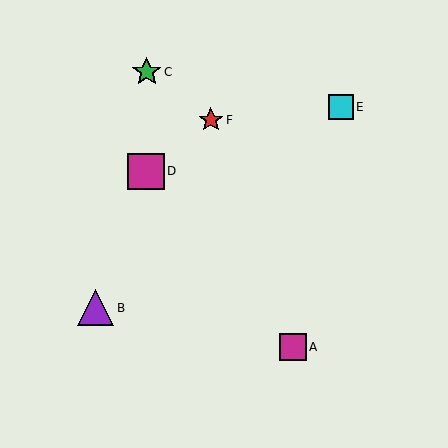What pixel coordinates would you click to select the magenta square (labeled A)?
Click at (293, 347) to select the magenta square A.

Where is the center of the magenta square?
The center of the magenta square is at (293, 347).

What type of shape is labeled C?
Shape C is a green star.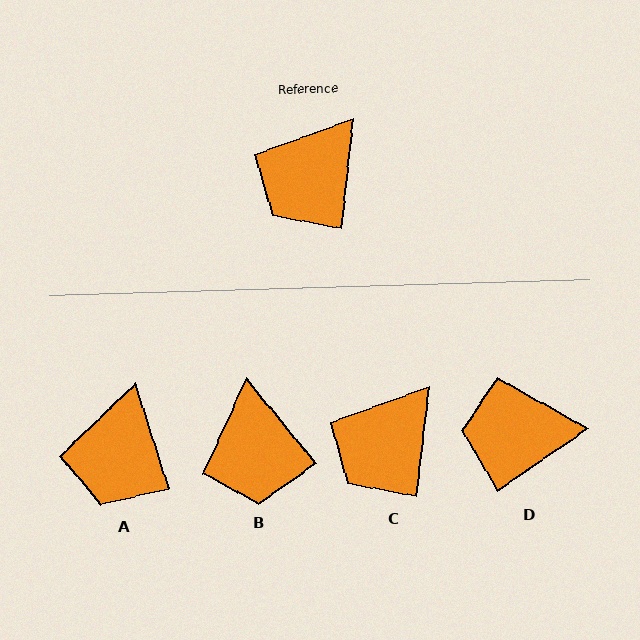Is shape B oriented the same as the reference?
No, it is off by about 46 degrees.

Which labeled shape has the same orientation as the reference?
C.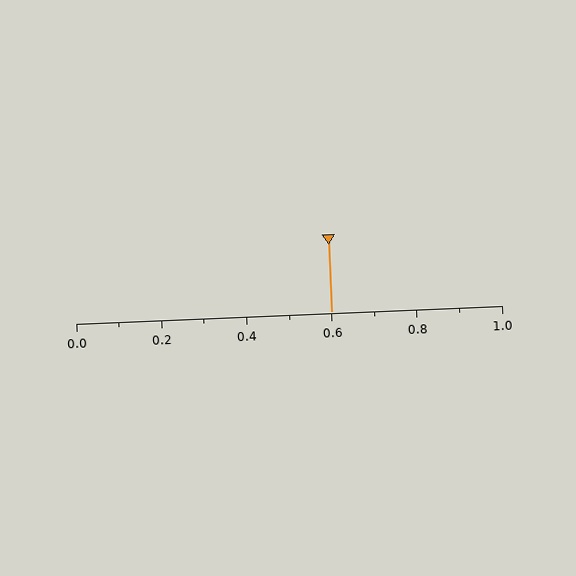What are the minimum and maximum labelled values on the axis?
The axis runs from 0.0 to 1.0.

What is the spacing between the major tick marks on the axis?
The major ticks are spaced 0.2 apart.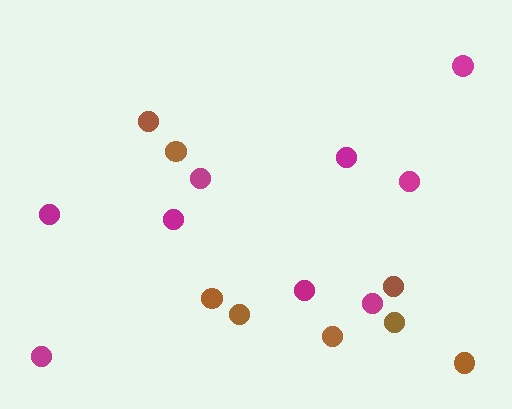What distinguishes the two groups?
There are 2 groups: one group of magenta circles (9) and one group of brown circles (8).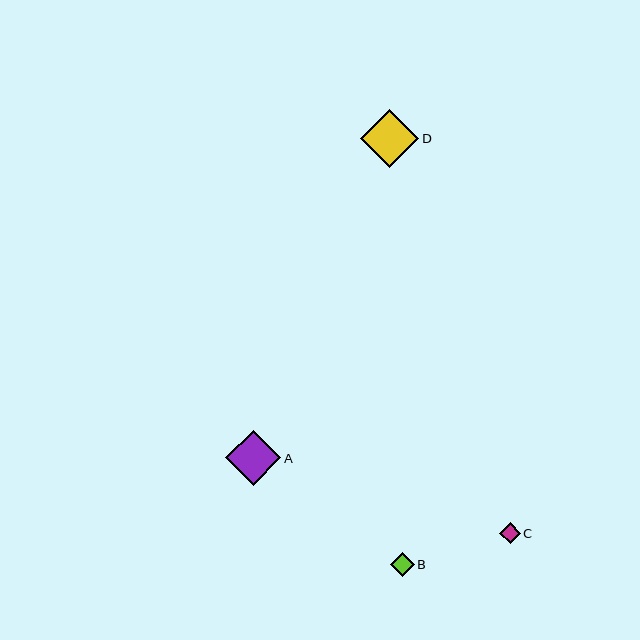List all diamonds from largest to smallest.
From largest to smallest: D, A, B, C.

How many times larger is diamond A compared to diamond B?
Diamond A is approximately 2.3 times the size of diamond B.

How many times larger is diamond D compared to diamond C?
Diamond D is approximately 2.8 times the size of diamond C.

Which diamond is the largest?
Diamond D is the largest with a size of approximately 58 pixels.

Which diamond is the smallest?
Diamond C is the smallest with a size of approximately 20 pixels.